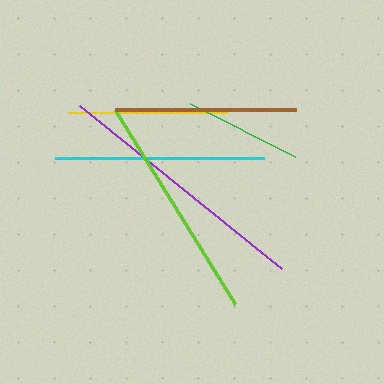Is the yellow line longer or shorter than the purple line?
The purple line is longer than the yellow line.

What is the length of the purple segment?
The purple segment is approximately 259 pixels long.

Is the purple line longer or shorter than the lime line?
The purple line is longer than the lime line.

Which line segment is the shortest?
The green line is the shortest at approximately 117 pixels.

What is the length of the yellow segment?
The yellow segment is approximately 160 pixels long.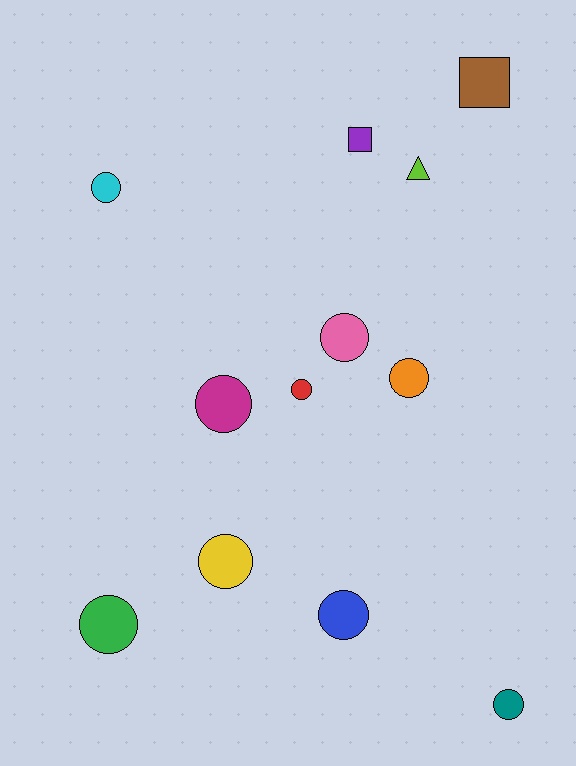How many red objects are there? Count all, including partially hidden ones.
There is 1 red object.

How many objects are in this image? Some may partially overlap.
There are 12 objects.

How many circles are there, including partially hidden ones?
There are 9 circles.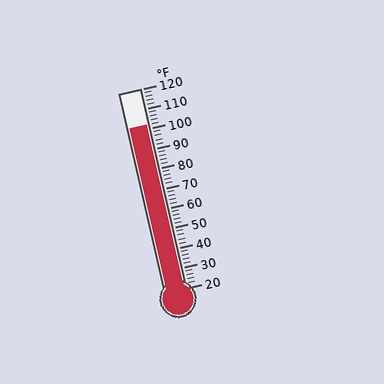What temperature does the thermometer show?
The thermometer shows approximately 102°F.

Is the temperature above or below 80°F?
The temperature is above 80°F.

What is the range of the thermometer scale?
The thermometer scale ranges from 20°F to 120°F.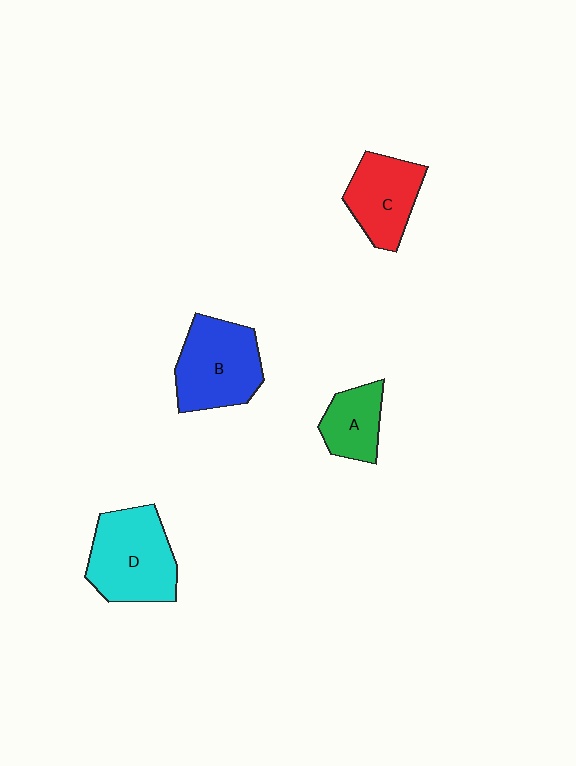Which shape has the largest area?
Shape D (cyan).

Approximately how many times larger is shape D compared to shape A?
Approximately 1.9 times.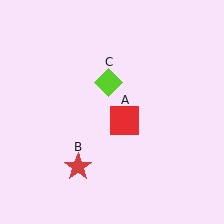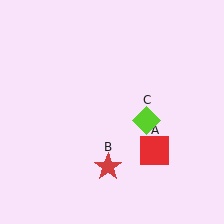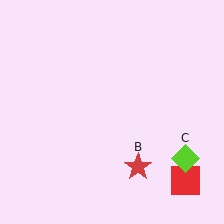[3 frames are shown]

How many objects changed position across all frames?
3 objects changed position: red square (object A), red star (object B), lime diamond (object C).